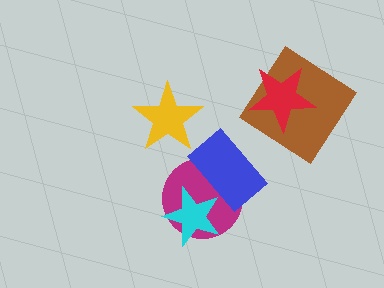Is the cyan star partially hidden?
Yes, it is partially covered by another shape.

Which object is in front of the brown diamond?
The red star is in front of the brown diamond.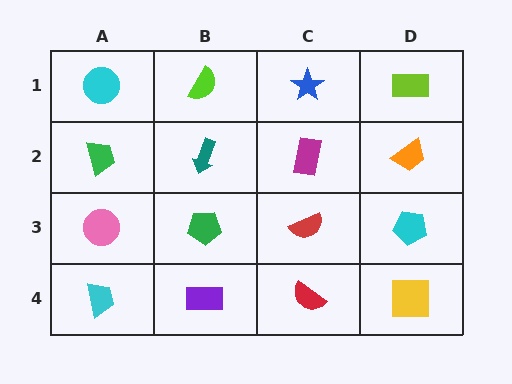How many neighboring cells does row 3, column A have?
3.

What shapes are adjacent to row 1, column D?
An orange trapezoid (row 2, column D), a blue star (row 1, column C).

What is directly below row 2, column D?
A cyan pentagon.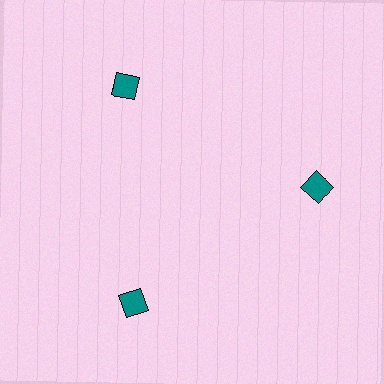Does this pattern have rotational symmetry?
Yes, this pattern has 3-fold rotational symmetry. It looks the same after rotating 120 degrees around the center.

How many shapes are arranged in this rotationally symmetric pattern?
There are 3 shapes, arranged in 3 groups of 1.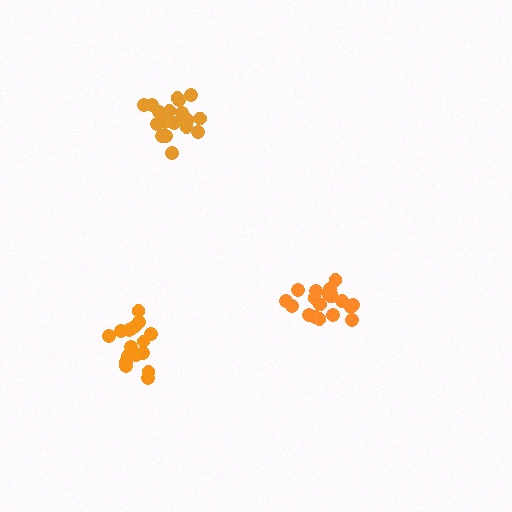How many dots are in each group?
Group 1: 19 dots, Group 2: 17 dots, Group 3: 20 dots (56 total).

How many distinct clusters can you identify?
There are 3 distinct clusters.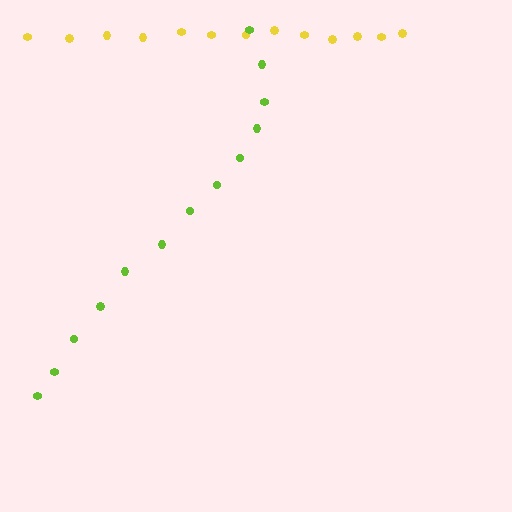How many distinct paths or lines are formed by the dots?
There are 2 distinct paths.